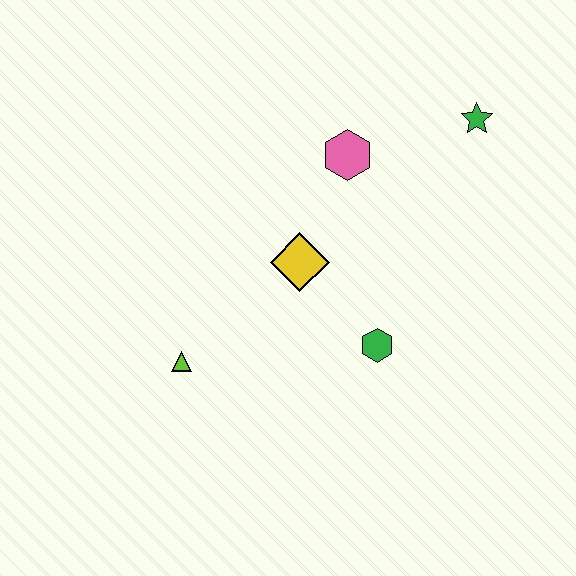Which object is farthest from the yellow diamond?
The green star is farthest from the yellow diamond.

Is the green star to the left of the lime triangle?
No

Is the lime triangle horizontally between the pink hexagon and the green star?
No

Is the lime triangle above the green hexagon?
No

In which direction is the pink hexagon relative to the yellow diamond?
The pink hexagon is above the yellow diamond.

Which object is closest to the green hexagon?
The yellow diamond is closest to the green hexagon.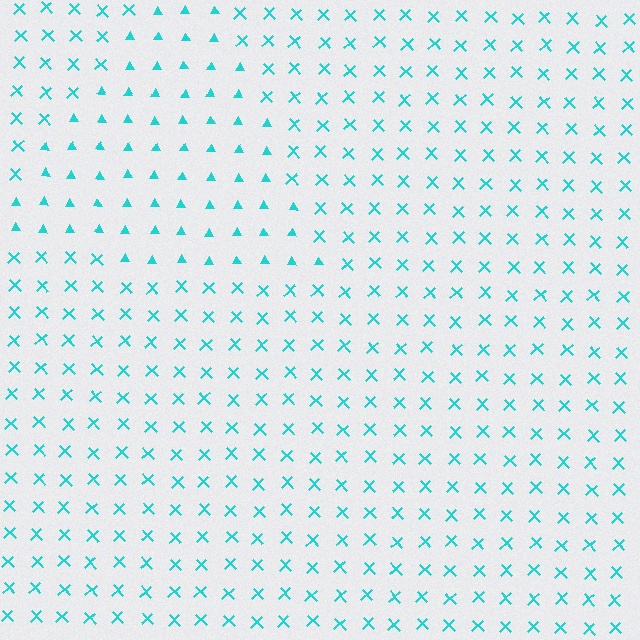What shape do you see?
I see a triangle.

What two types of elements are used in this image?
The image uses triangles inside the triangle region and X marks outside it.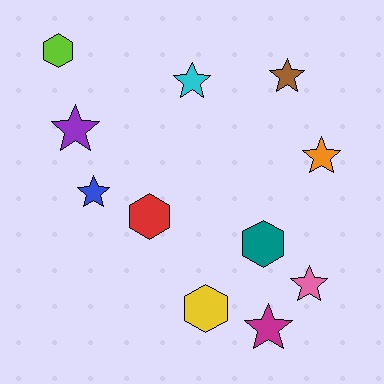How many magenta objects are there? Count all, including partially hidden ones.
There is 1 magenta object.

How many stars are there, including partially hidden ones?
There are 7 stars.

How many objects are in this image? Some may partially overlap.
There are 11 objects.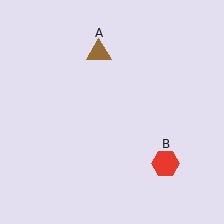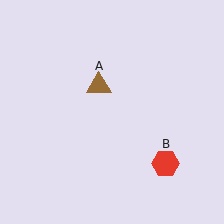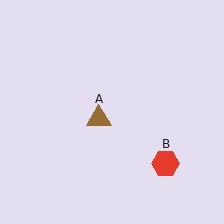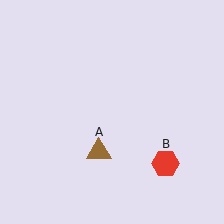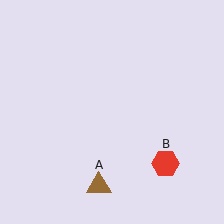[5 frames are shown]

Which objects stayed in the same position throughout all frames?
Red hexagon (object B) remained stationary.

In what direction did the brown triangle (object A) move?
The brown triangle (object A) moved down.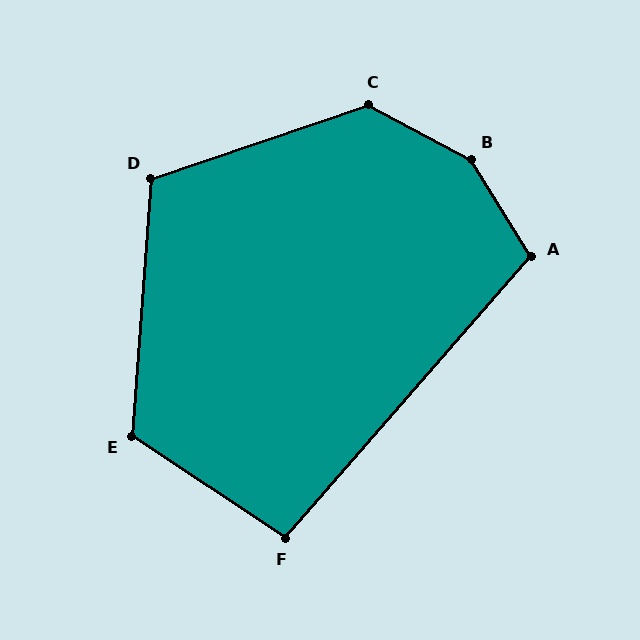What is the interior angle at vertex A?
Approximately 107 degrees (obtuse).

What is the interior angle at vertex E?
Approximately 120 degrees (obtuse).